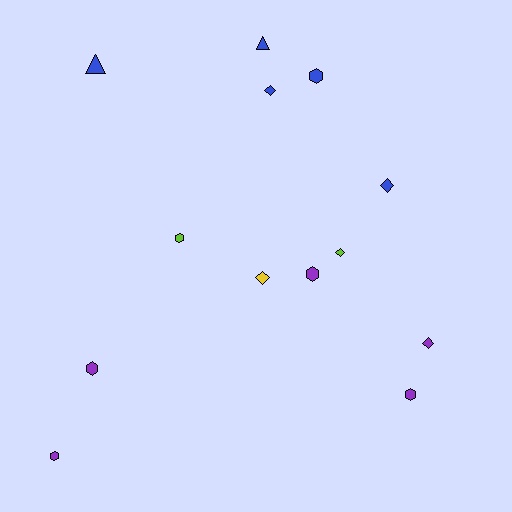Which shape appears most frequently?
Hexagon, with 6 objects.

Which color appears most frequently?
Blue, with 5 objects.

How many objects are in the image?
There are 13 objects.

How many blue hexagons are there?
There is 1 blue hexagon.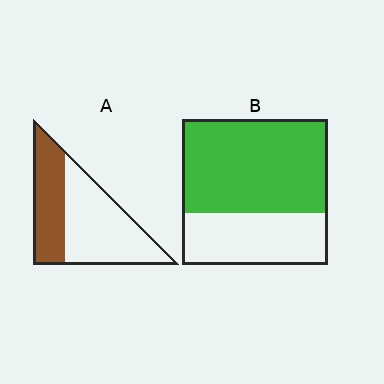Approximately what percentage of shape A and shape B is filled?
A is approximately 40% and B is approximately 65%.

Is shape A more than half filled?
No.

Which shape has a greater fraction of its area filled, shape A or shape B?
Shape B.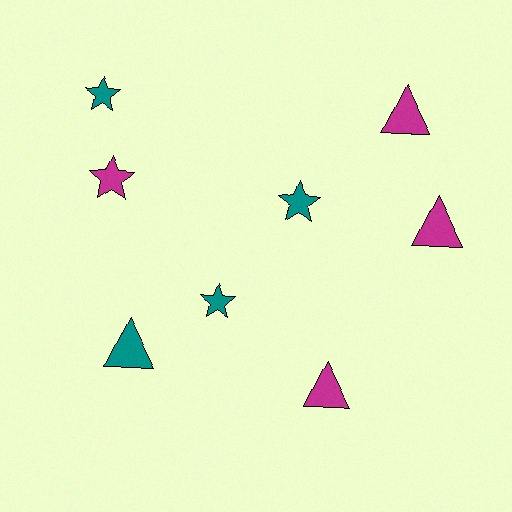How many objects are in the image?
There are 8 objects.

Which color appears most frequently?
Magenta, with 4 objects.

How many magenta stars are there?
There is 1 magenta star.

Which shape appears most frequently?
Star, with 4 objects.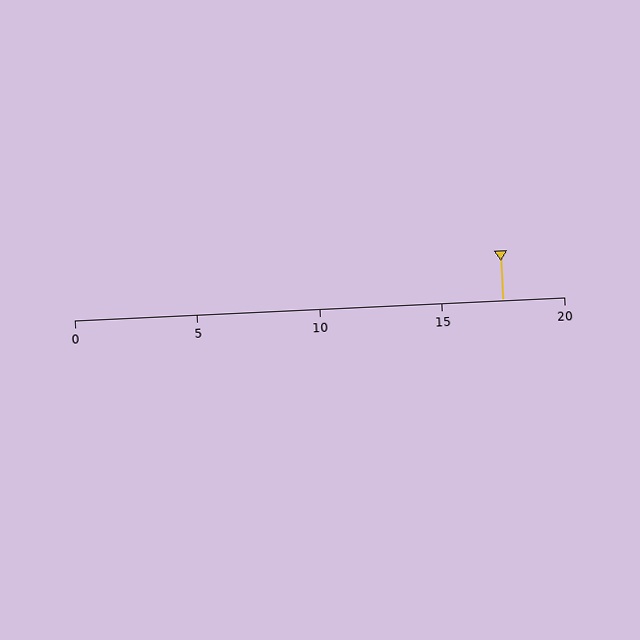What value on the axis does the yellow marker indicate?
The marker indicates approximately 17.5.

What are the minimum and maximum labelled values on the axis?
The axis runs from 0 to 20.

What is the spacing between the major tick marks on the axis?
The major ticks are spaced 5 apart.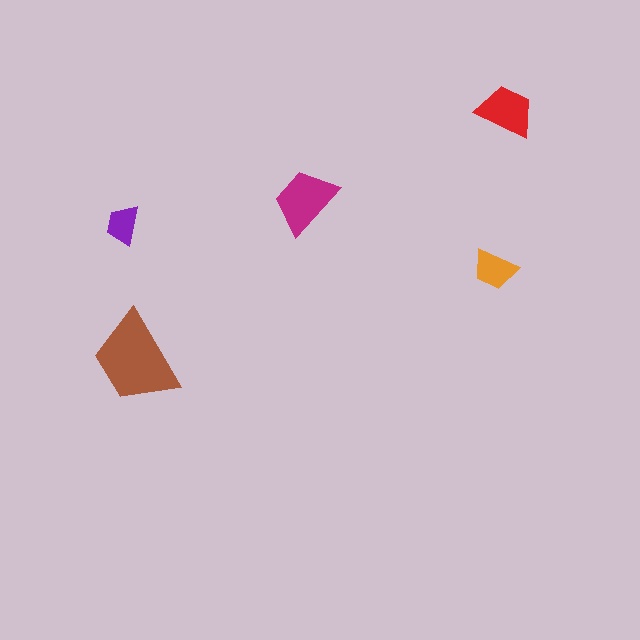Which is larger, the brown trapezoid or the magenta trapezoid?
The brown one.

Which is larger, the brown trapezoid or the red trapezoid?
The brown one.